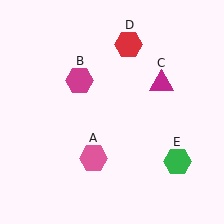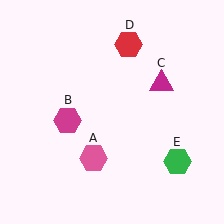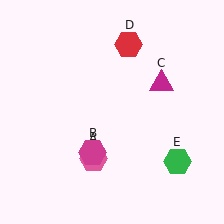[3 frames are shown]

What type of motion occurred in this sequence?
The magenta hexagon (object B) rotated counterclockwise around the center of the scene.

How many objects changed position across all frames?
1 object changed position: magenta hexagon (object B).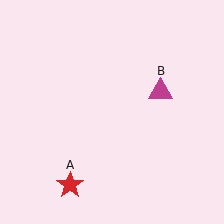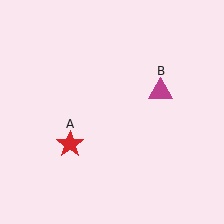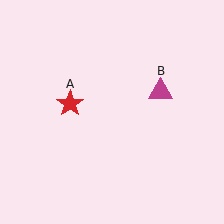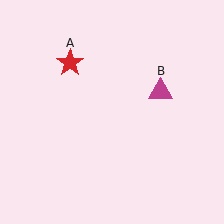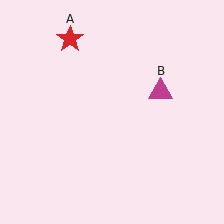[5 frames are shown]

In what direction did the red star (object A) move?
The red star (object A) moved up.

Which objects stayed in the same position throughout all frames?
Magenta triangle (object B) remained stationary.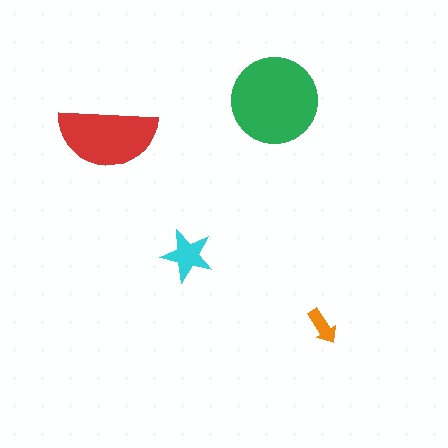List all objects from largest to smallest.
The green circle, the red semicircle, the cyan star, the orange arrow.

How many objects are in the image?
There are 4 objects in the image.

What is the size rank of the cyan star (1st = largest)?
3rd.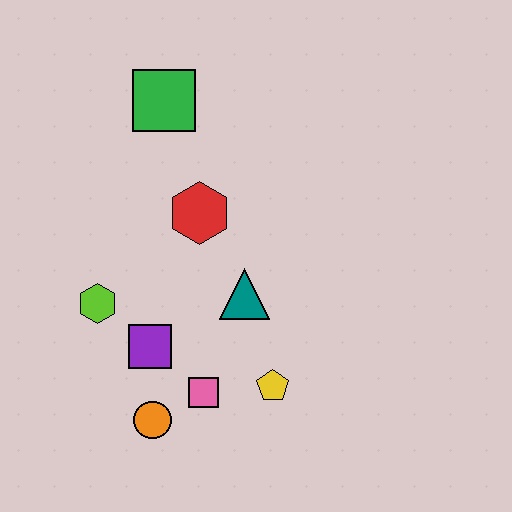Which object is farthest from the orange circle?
The green square is farthest from the orange circle.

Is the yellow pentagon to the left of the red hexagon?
No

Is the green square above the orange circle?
Yes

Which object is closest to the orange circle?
The pink square is closest to the orange circle.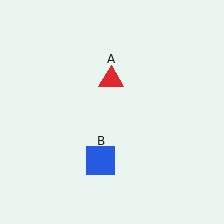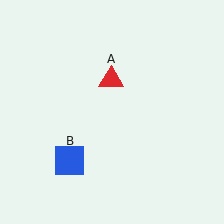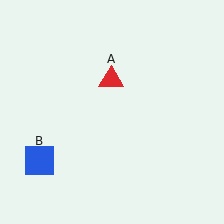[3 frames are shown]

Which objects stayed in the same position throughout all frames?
Red triangle (object A) remained stationary.